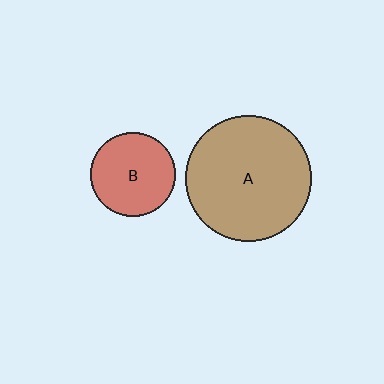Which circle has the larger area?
Circle A (brown).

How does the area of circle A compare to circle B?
Approximately 2.2 times.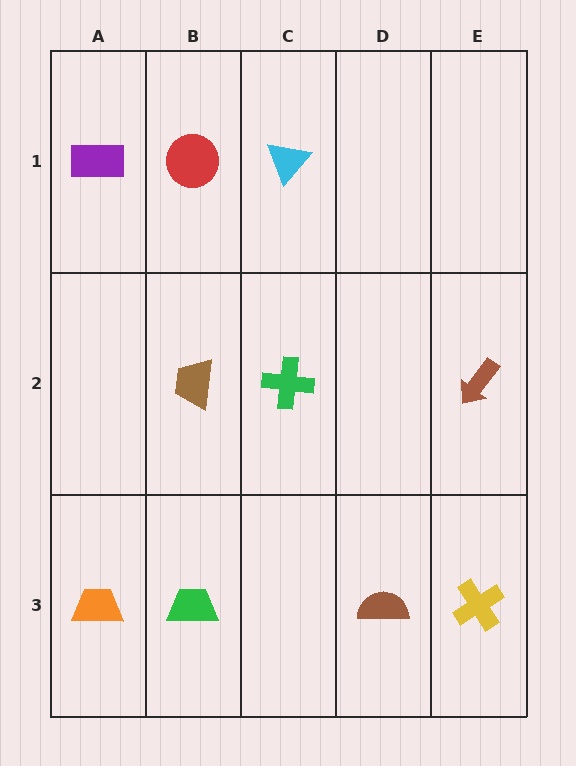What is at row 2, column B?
A brown trapezoid.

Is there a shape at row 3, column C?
No, that cell is empty.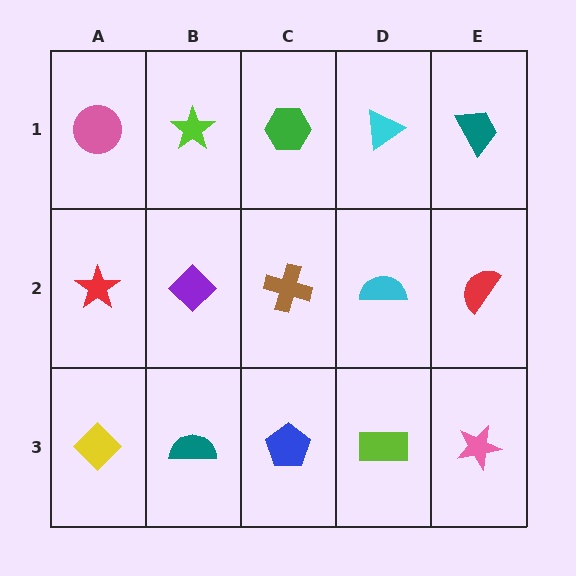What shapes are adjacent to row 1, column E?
A red semicircle (row 2, column E), a cyan triangle (row 1, column D).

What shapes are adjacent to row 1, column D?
A cyan semicircle (row 2, column D), a green hexagon (row 1, column C), a teal trapezoid (row 1, column E).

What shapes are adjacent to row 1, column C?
A brown cross (row 2, column C), a lime star (row 1, column B), a cyan triangle (row 1, column D).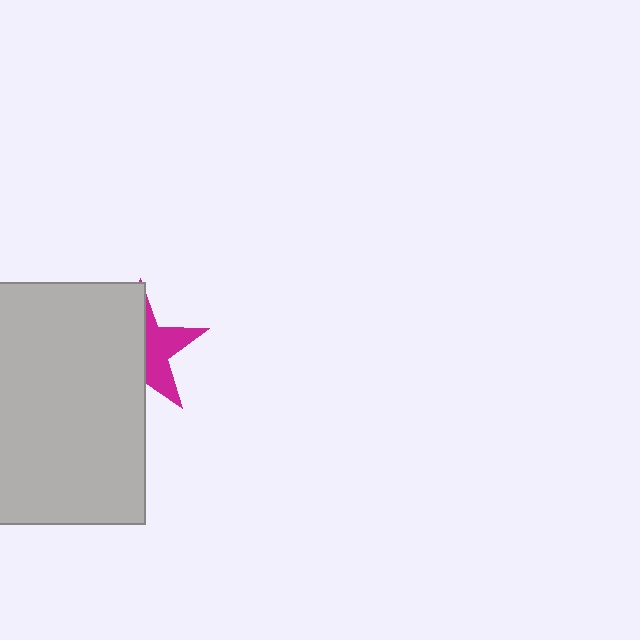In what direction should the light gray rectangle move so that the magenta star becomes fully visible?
The light gray rectangle should move left. That is the shortest direction to clear the overlap and leave the magenta star fully visible.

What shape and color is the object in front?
The object in front is a light gray rectangle.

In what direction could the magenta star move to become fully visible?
The magenta star could move right. That would shift it out from behind the light gray rectangle entirely.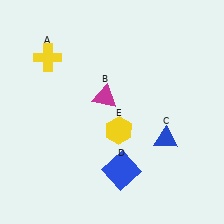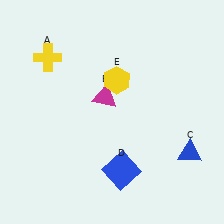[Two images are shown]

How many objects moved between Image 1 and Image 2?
2 objects moved between the two images.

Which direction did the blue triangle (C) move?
The blue triangle (C) moved right.